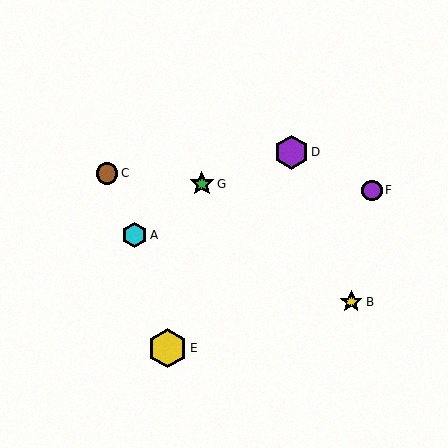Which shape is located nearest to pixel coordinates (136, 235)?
The cyan hexagon (labeled A) at (135, 235) is nearest to that location.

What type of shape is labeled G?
Shape G is a green star.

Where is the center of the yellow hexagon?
The center of the yellow hexagon is at (167, 348).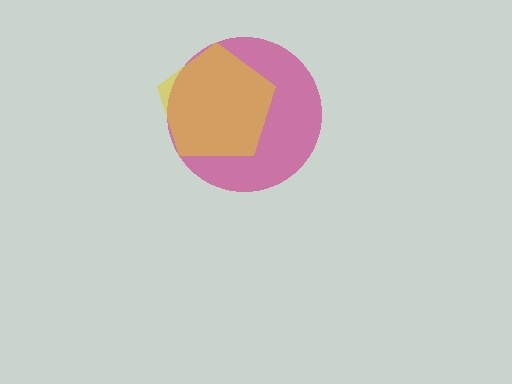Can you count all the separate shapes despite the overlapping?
Yes, there are 2 separate shapes.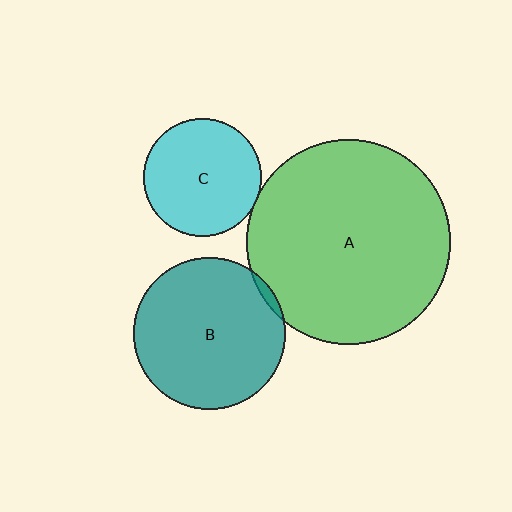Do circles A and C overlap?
Yes.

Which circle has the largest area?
Circle A (green).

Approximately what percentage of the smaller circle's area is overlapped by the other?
Approximately 5%.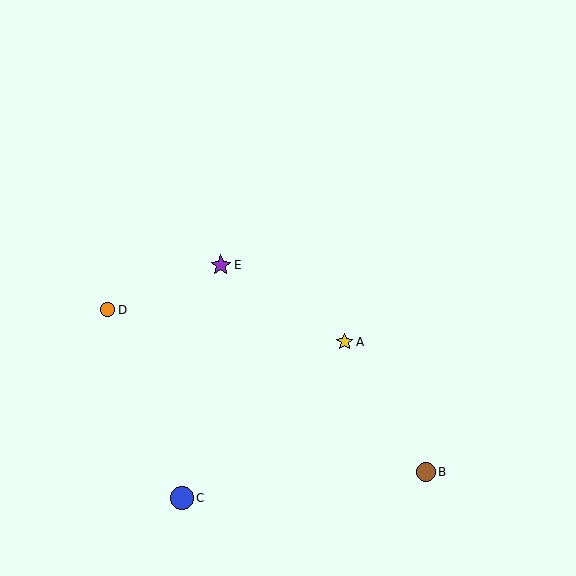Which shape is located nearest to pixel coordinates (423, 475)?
The brown circle (labeled B) at (426, 472) is nearest to that location.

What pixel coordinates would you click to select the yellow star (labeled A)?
Click at (345, 342) to select the yellow star A.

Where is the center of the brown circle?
The center of the brown circle is at (426, 472).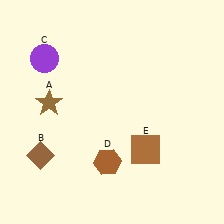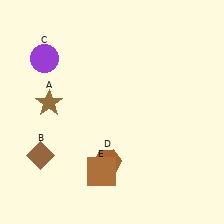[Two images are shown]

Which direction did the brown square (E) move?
The brown square (E) moved left.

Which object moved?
The brown square (E) moved left.